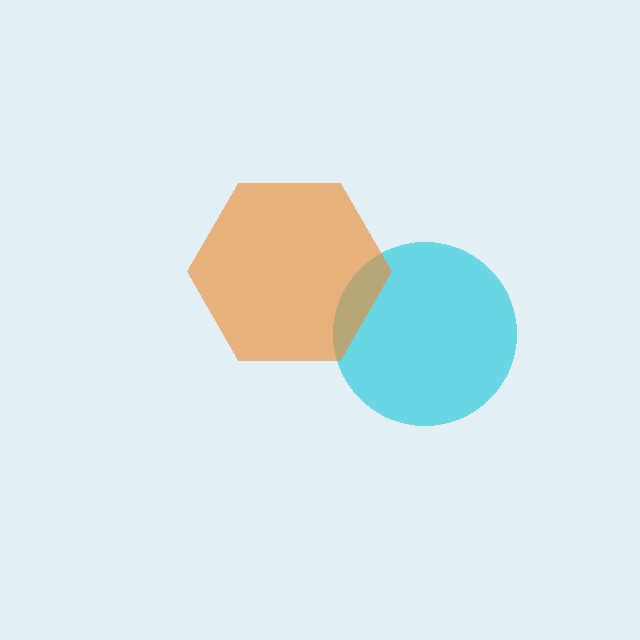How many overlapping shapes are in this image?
There are 2 overlapping shapes in the image.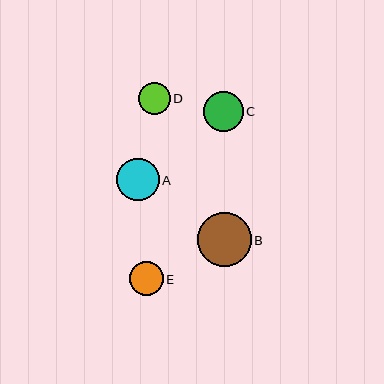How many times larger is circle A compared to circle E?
Circle A is approximately 1.2 times the size of circle E.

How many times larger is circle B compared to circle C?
Circle B is approximately 1.4 times the size of circle C.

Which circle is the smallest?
Circle D is the smallest with a size of approximately 32 pixels.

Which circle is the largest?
Circle B is the largest with a size of approximately 54 pixels.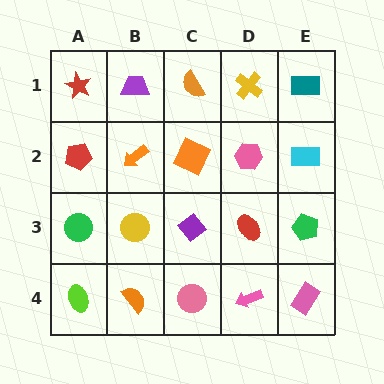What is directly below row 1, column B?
An orange arrow.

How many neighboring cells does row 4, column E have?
2.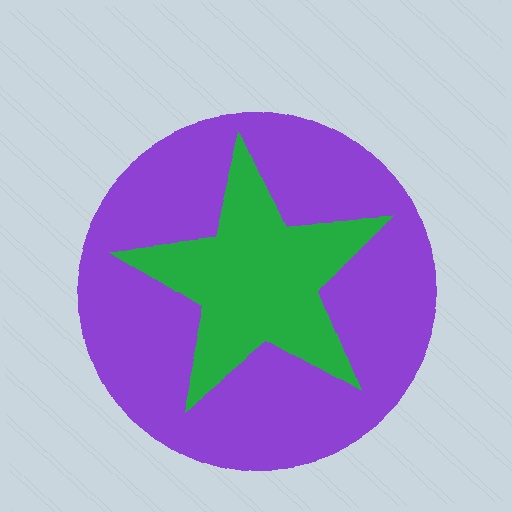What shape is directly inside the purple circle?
The green star.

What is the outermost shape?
The purple circle.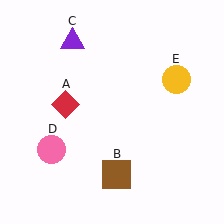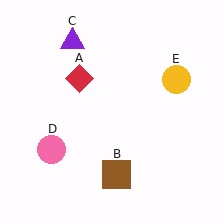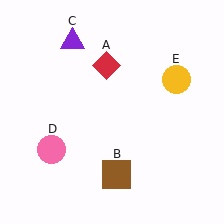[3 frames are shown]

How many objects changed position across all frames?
1 object changed position: red diamond (object A).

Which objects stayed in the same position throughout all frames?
Brown square (object B) and purple triangle (object C) and pink circle (object D) and yellow circle (object E) remained stationary.